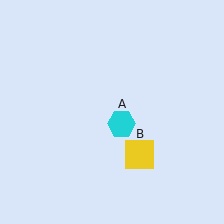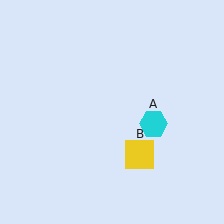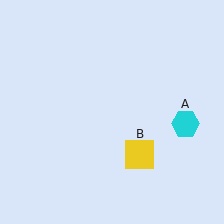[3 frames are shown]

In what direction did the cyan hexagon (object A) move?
The cyan hexagon (object A) moved right.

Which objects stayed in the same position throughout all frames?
Yellow square (object B) remained stationary.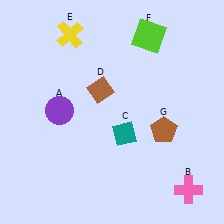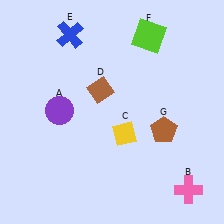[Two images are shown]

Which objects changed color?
C changed from teal to yellow. E changed from yellow to blue.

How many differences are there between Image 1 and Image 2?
There are 2 differences between the two images.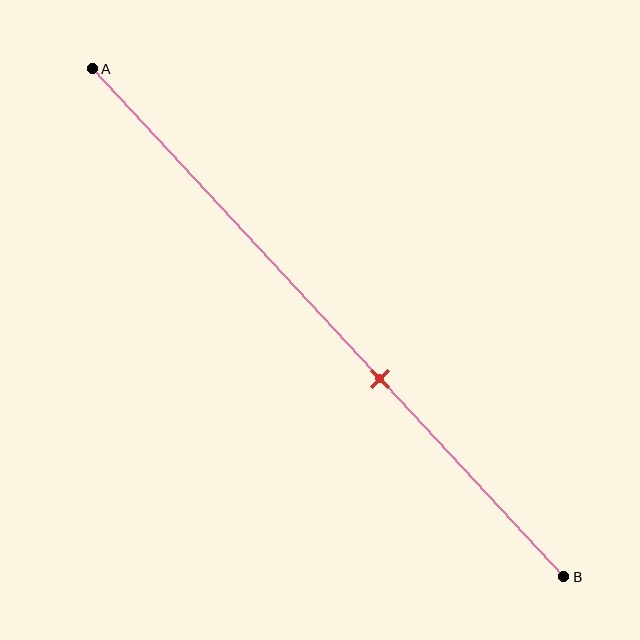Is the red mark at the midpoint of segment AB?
No, the mark is at about 60% from A, not at the 50% midpoint.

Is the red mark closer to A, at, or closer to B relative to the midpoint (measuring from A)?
The red mark is closer to point B than the midpoint of segment AB.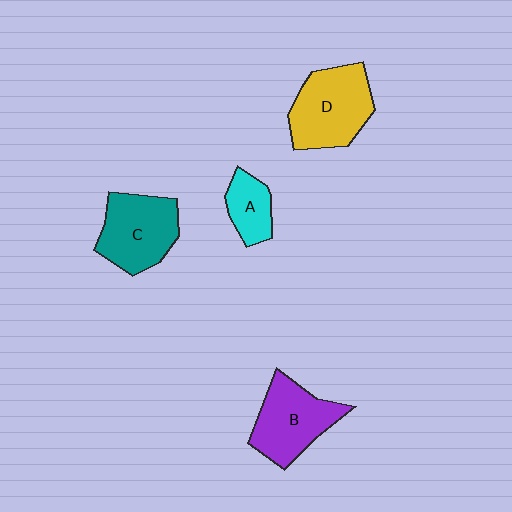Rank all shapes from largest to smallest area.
From largest to smallest: D (yellow), C (teal), B (purple), A (cyan).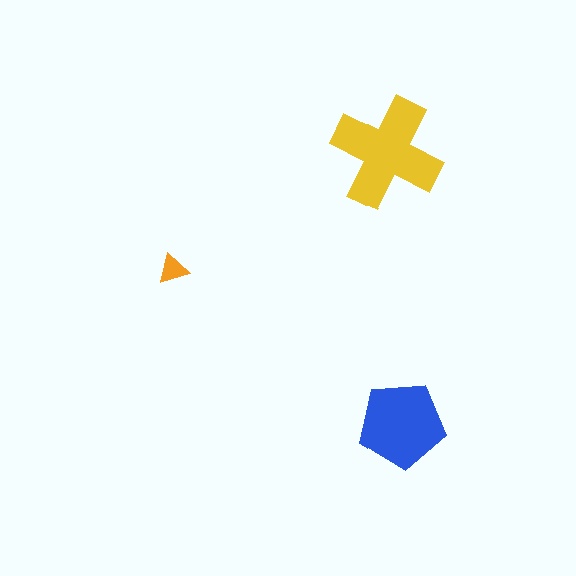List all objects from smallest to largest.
The orange triangle, the blue pentagon, the yellow cross.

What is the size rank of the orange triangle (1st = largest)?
3rd.